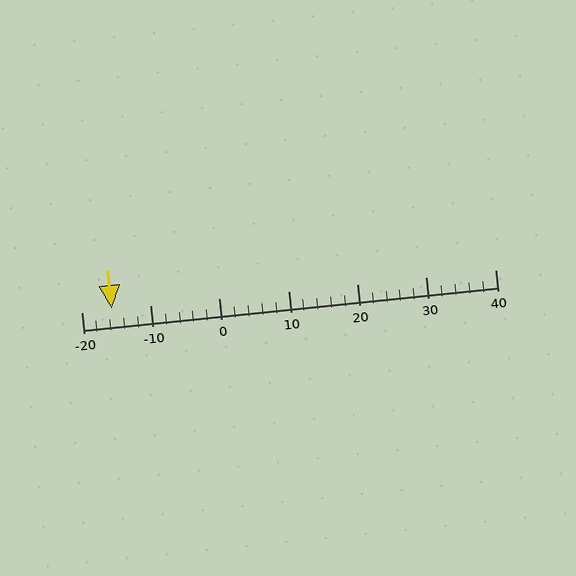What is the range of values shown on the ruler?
The ruler shows values from -20 to 40.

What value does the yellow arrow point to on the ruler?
The yellow arrow points to approximately -16.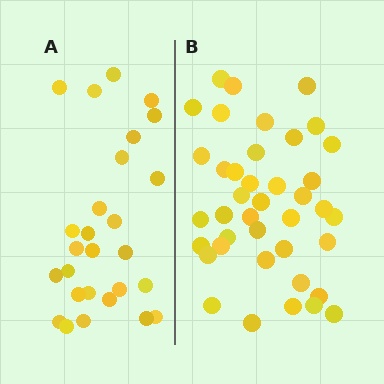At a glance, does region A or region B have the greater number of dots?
Region B (the right region) has more dots.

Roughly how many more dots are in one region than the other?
Region B has approximately 15 more dots than region A.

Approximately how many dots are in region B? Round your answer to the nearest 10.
About 40 dots.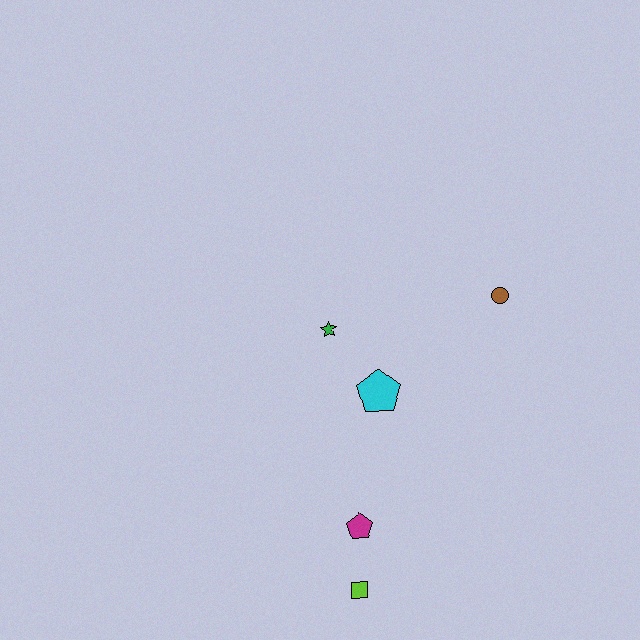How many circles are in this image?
There is 1 circle.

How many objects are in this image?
There are 5 objects.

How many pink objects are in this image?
There are no pink objects.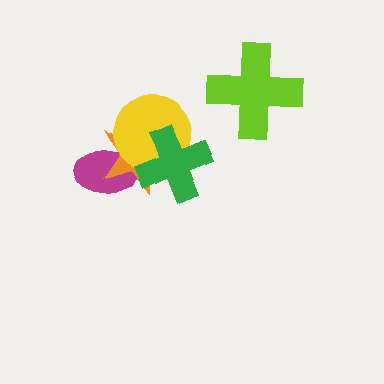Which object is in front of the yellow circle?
The green cross is in front of the yellow circle.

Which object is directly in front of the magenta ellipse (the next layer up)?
The orange star is directly in front of the magenta ellipse.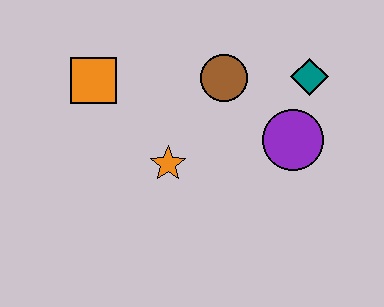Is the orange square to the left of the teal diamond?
Yes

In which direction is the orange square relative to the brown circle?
The orange square is to the left of the brown circle.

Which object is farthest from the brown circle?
The orange square is farthest from the brown circle.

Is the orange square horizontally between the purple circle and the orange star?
No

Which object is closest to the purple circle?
The teal diamond is closest to the purple circle.